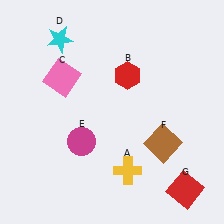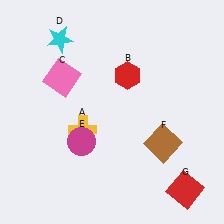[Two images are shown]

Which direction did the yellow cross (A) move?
The yellow cross (A) moved left.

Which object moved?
The yellow cross (A) moved left.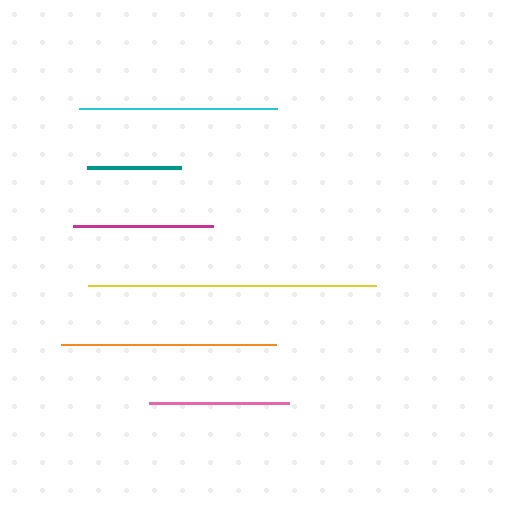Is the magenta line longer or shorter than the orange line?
The orange line is longer than the magenta line.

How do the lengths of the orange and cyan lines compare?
The orange and cyan lines are approximately the same length.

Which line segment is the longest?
The yellow line is the longest at approximately 288 pixels.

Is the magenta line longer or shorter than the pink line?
The magenta line is longer than the pink line.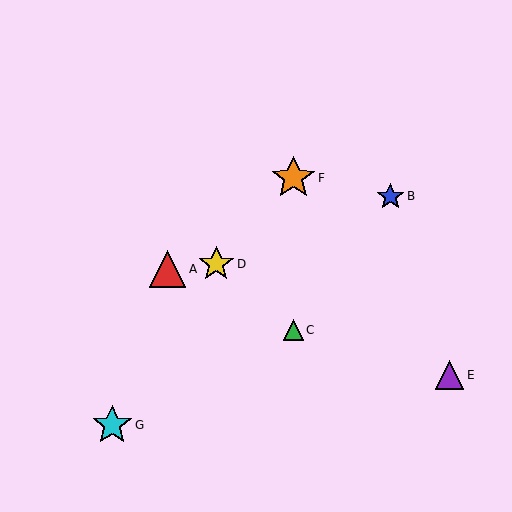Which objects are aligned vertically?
Objects C, F are aligned vertically.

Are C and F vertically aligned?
Yes, both are at x≈293.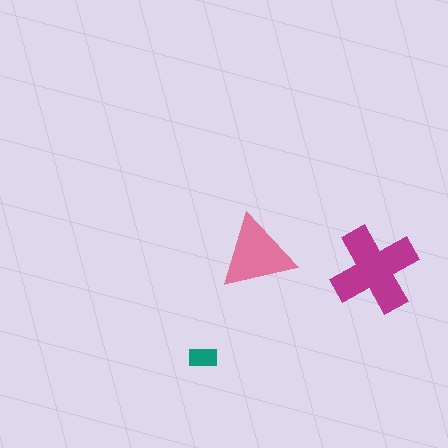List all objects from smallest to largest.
The teal rectangle, the pink triangle, the magenta cross.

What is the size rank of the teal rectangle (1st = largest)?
3rd.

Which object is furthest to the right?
The magenta cross is rightmost.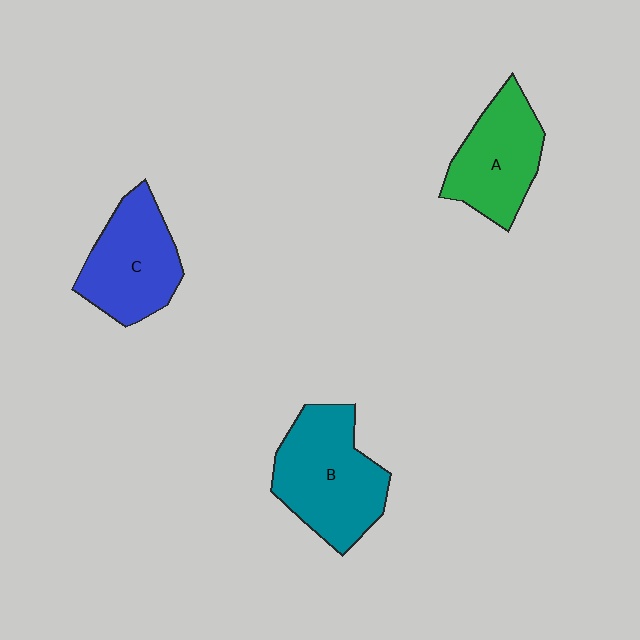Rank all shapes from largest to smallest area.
From largest to smallest: B (teal), C (blue), A (green).